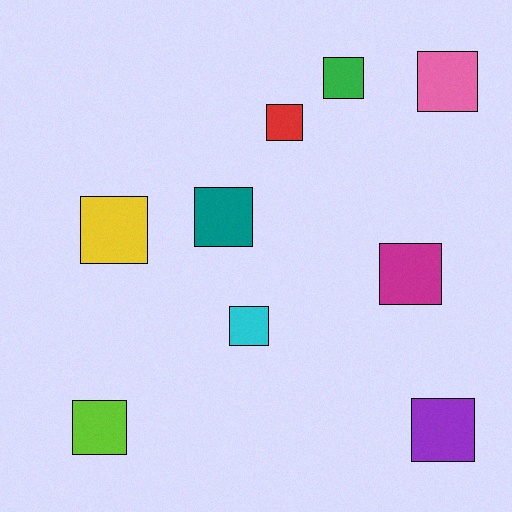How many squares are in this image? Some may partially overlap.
There are 9 squares.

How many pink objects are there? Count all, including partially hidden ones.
There is 1 pink object.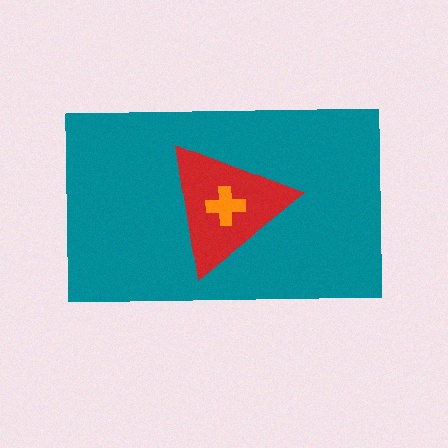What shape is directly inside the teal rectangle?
The red triangle.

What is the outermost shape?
The teal rectangle.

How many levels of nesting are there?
3.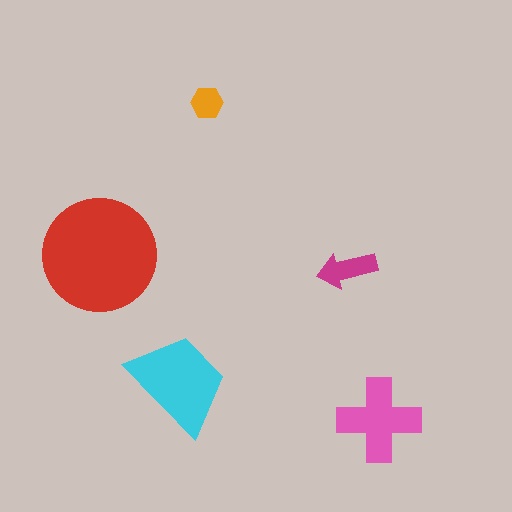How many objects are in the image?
There are 5 objects in the image.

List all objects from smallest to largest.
The orange hexagon, the magenta arrow, the pink cross, the cyan trapezoid, the red circle.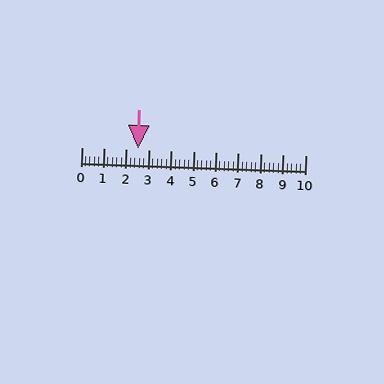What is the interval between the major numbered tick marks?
The major tick marks are spaced 1 units apart.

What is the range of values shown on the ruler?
The ruler shows values from 0 to 10.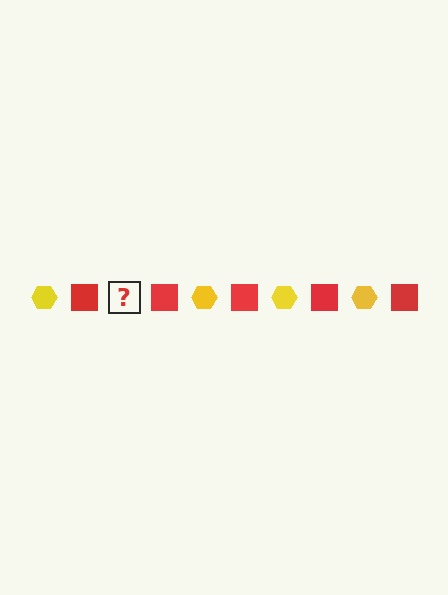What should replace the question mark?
The question mark should be replaced with a yellow hexagon.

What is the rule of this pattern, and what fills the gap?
The rule is that the pattern alternates between yellow hexagon and red square. The gap should be filled with a yellow hexagon.